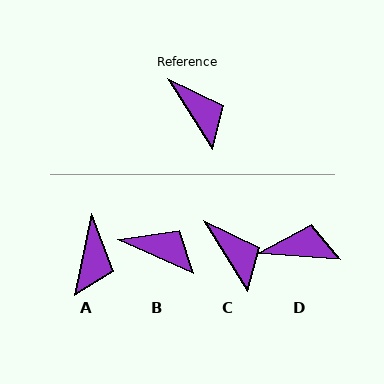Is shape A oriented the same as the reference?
No, it is off by about 44 degrees.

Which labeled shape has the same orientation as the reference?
C.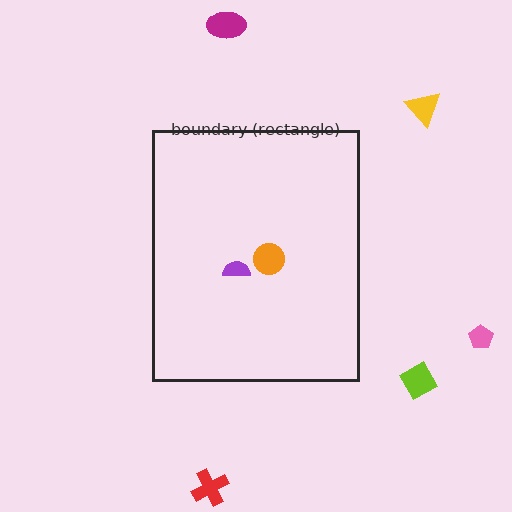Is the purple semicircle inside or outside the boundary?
Inside.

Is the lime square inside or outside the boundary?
Outside.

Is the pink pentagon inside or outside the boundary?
Outside.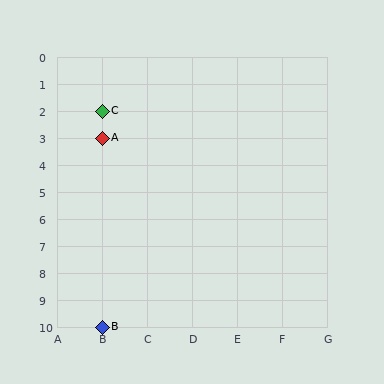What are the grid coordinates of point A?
Point A is at grid coordinates (B, 3).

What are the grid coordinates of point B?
Point B is at grid coordinates (B, 10).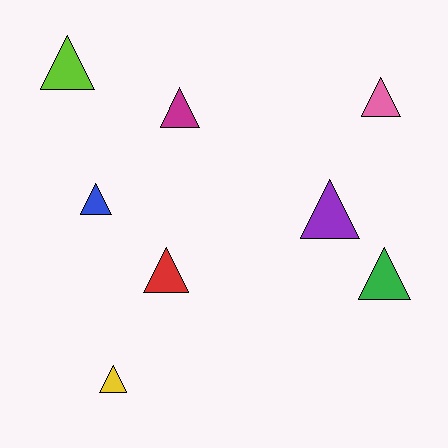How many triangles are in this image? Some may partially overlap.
There are 8 triangles.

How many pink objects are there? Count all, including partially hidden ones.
There is 1 pink object.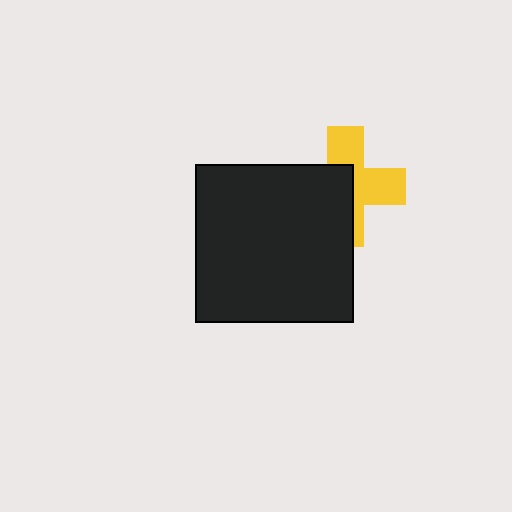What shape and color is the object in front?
The object in front is a black square.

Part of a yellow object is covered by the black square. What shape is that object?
It is a cross.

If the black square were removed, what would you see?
You would see the complete yellow cross.